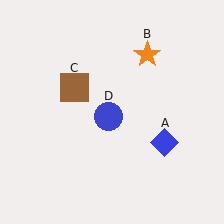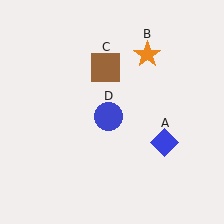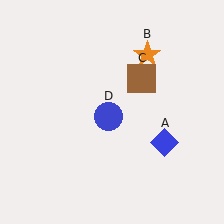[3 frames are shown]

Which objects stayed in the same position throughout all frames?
Blue diamond (object A) and orange star (object B) and blue circle (object D) remained stationary.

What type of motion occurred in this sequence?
The brown square (object C) rotated clockwise around the center of the scene.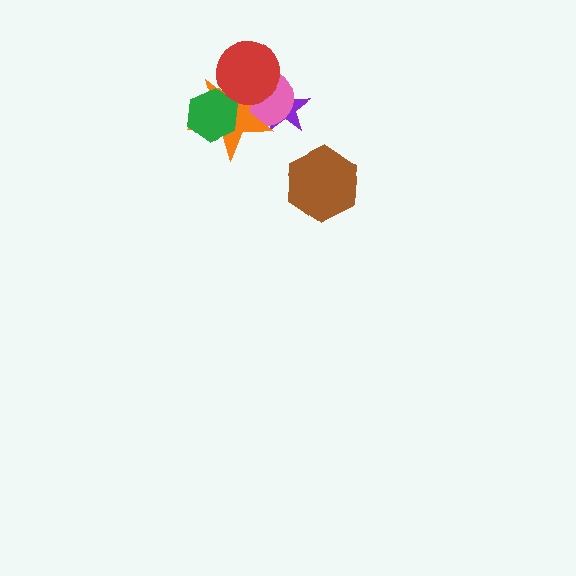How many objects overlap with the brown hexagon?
0 objects overlap with the brown hexagon.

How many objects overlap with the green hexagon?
1 object overlaps with the green hexagon.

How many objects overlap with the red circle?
3 objects overlap with the red circle.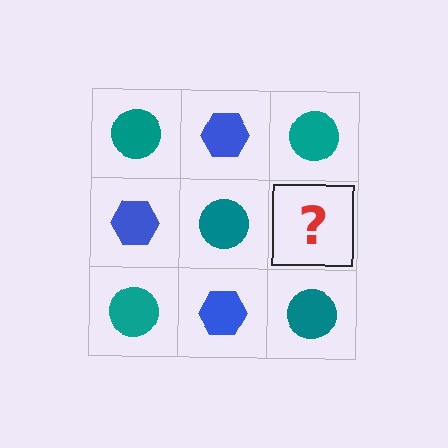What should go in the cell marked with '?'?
The missing cell should contain a blue hexagon.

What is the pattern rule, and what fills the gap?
The rule is that it alternates teal circle and blue hexagon in a checkerboard pattern. The gap should be filled with a blue hexagon.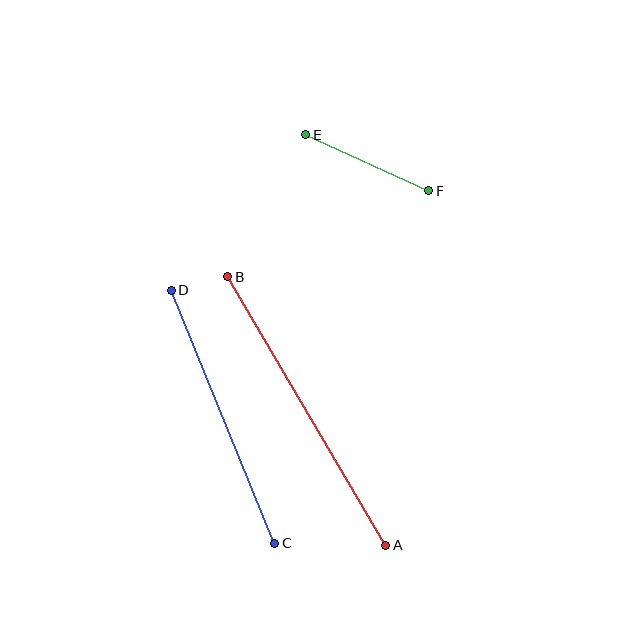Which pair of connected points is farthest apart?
Points A and B are farthest apart.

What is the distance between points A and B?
The distance is approximately 312 pixels.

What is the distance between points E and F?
The distance is approximately 135 pixels.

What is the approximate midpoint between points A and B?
The midpoint is at approximately (307, 411) pixels.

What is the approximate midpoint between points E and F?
The midpoint is at approximately (367, 163) pixels.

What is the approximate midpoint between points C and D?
The midpoint is at approximately (223, 417) pixels.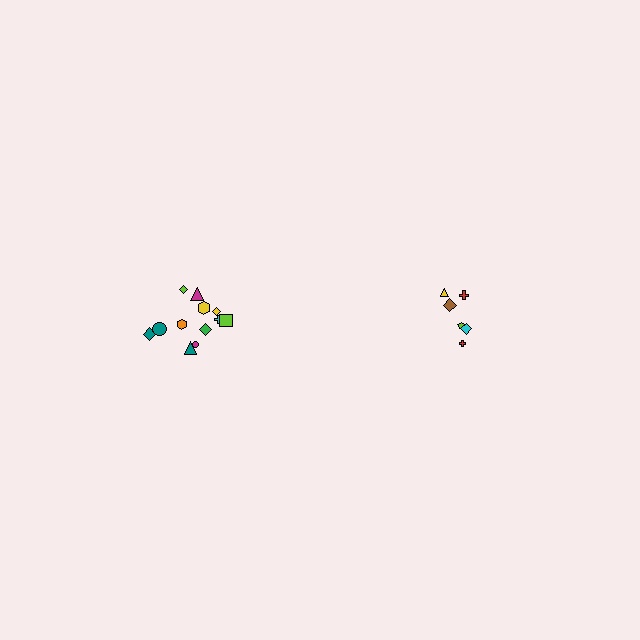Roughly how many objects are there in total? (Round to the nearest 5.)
Roughly 20 objects in total.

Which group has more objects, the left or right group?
The left group.